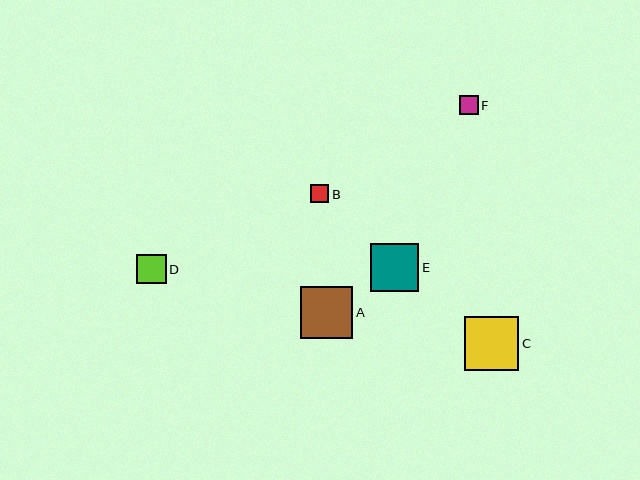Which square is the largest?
Square C is the largest with a size of approximately 55 pixels.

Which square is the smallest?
Square B is the smallest with a size of approximately 18 pixels.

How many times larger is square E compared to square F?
Square E is approximately 2.6 times the size of square F.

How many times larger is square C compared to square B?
Square C is approximately 3.0 times the size of square B.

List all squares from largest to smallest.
From largest to smallest: C, A, E, D, F, B.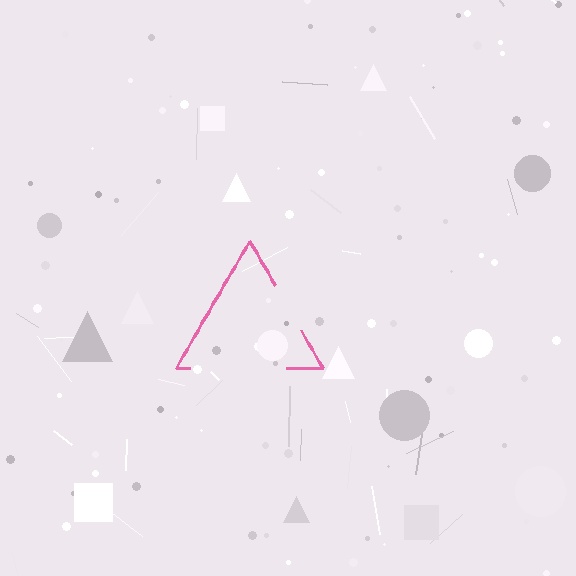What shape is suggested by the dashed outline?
The dashed outline suggests a triangle.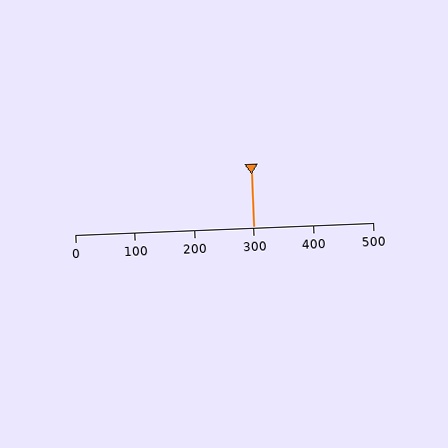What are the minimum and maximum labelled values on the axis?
The axis runs from 0 to 500.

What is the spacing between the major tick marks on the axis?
The major ticks are spaced 100 apart.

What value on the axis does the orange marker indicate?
The marker indicates approximately 300.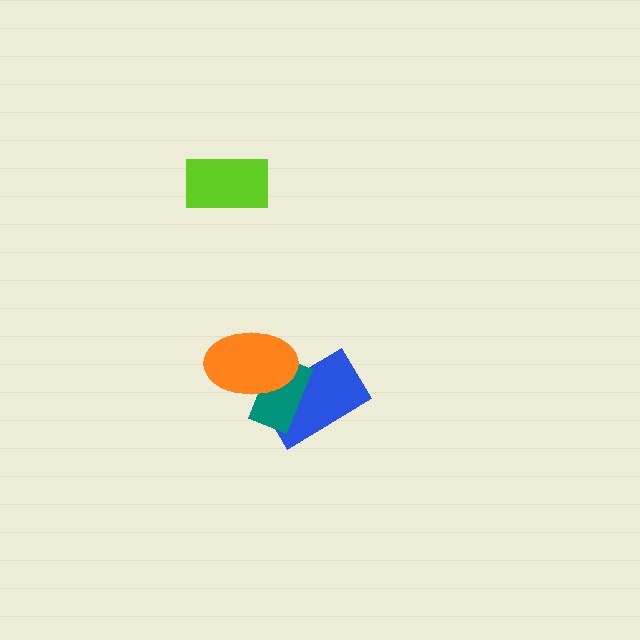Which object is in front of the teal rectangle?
The orange ellipse is in front of the teal rectangle.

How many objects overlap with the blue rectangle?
2 objects overlap with the blue rectangle.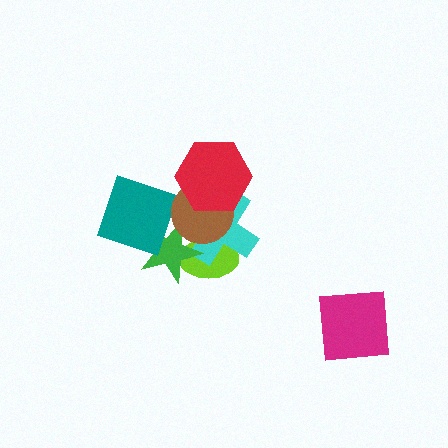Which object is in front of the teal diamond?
The brown circle is in front of the teal diamond.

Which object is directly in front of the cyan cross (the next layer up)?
The green star is directly in front of the cyan cross.